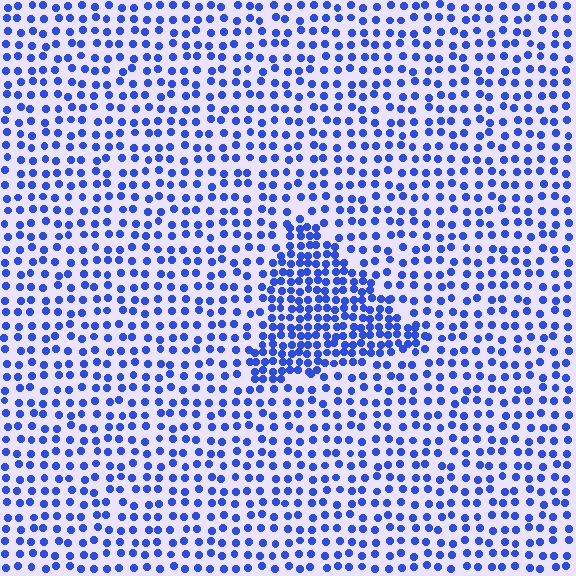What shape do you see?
I see a triangle.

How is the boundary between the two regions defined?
The boundary is defined by a change in element density (approximately 2.0x ratio). All elements are the same color, size, and shape.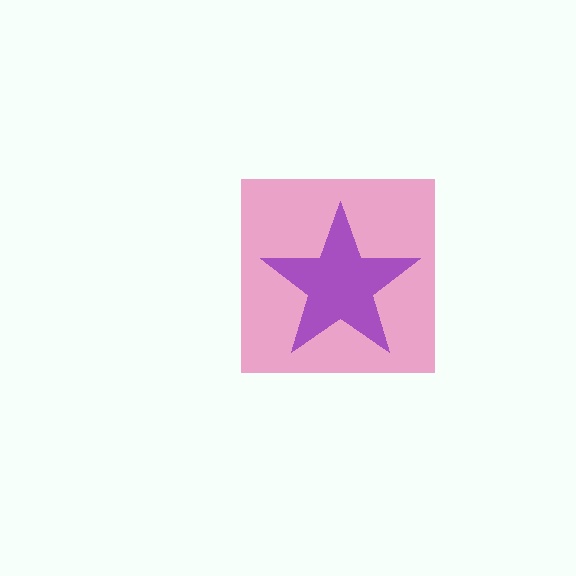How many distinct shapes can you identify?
There are 2 distinct shapes: a pink square, a purple star.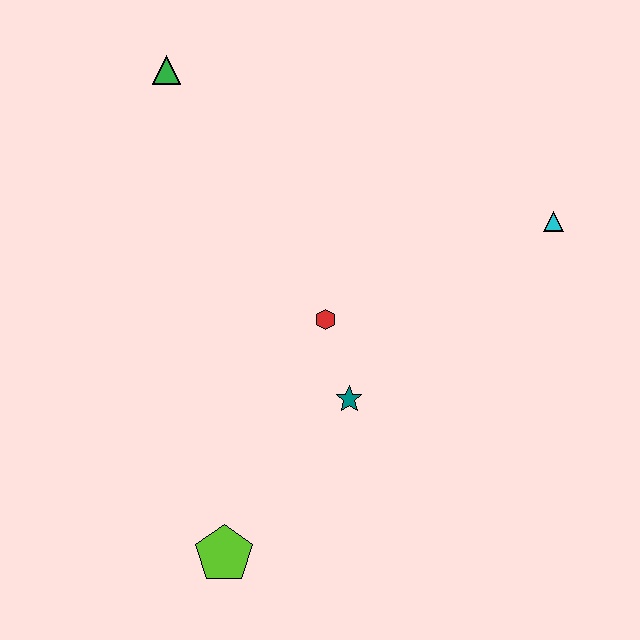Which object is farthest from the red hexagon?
The green triangle is farthest from the red hexagon.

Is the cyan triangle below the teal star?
No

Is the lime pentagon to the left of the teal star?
Yes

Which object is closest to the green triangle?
The red hexagon is closest to the green triangle.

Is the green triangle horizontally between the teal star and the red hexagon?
No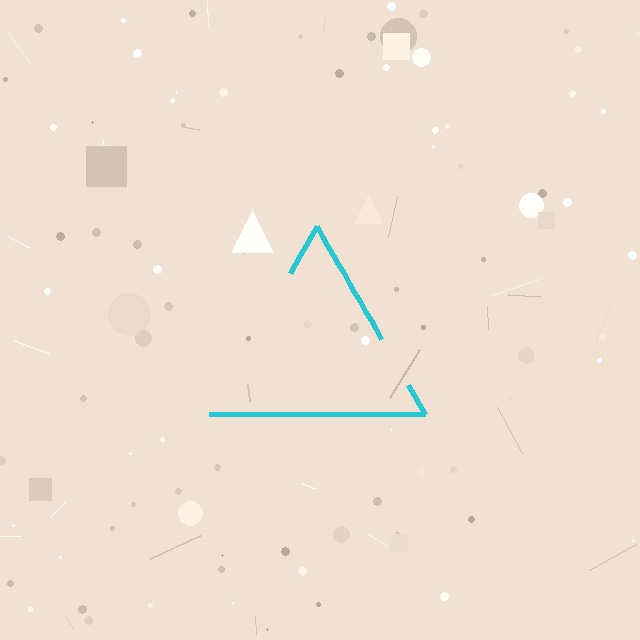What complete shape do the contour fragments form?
The contour fragments form a triangle.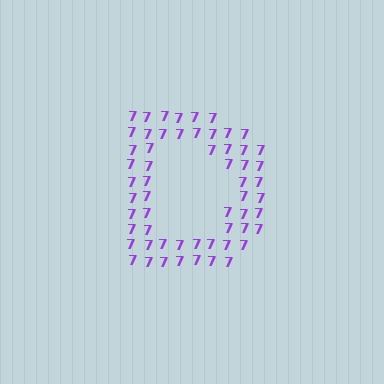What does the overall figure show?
The overall figure shows the letter D.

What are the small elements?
The small elements are digit 7's.